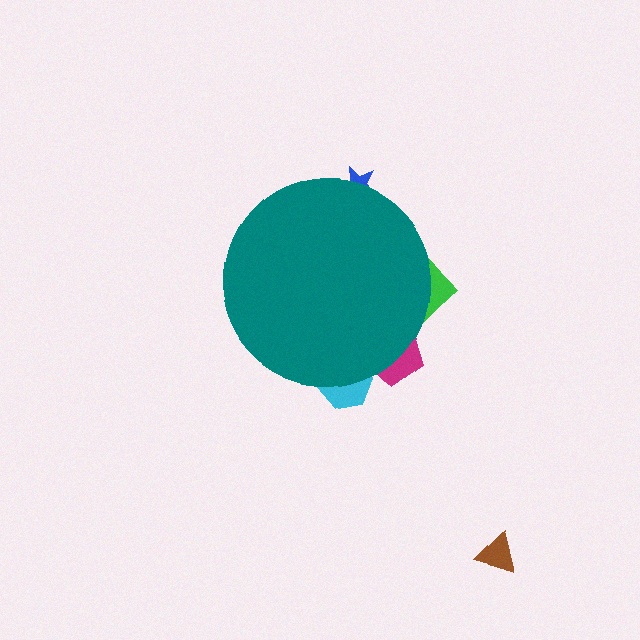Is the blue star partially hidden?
Yes, the blue star is partially hidden behind the teal circle.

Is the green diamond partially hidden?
Yes, the green diamond is partially hidden behind the teal circle.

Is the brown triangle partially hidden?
No, the brown triangle is fully visible.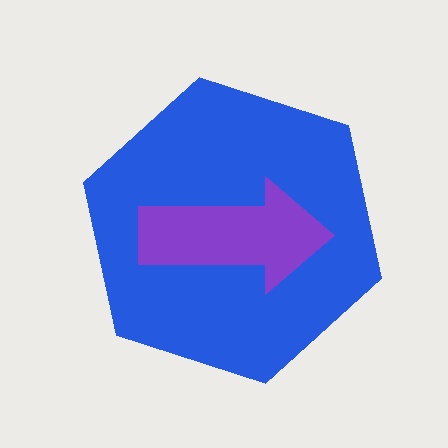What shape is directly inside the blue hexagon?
The purple arrow.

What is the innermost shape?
The purple arrow.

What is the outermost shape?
The blue hexagon.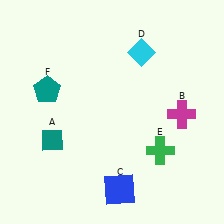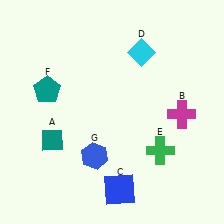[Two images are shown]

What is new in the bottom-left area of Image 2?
A blue hexagon (G) was added in the bottom-left area of Image 2.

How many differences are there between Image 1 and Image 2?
There is 1 difference between the two images.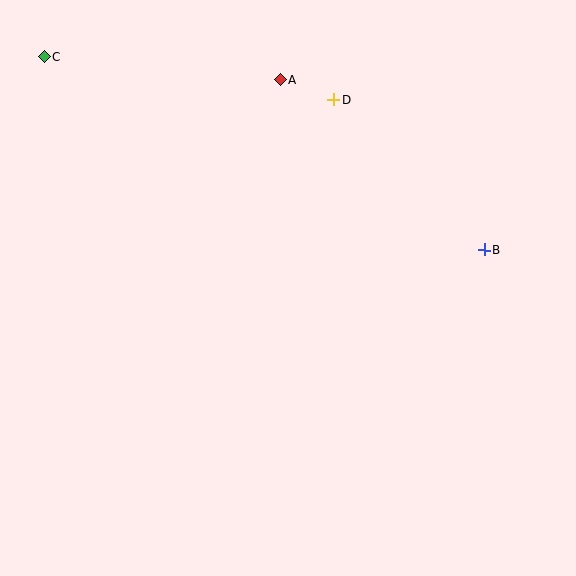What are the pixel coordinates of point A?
Point A is at (280, 80).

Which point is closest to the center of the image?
Point D at (334, 99) is closest to the center.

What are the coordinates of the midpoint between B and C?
The midpoint between B and C is at (264, 153).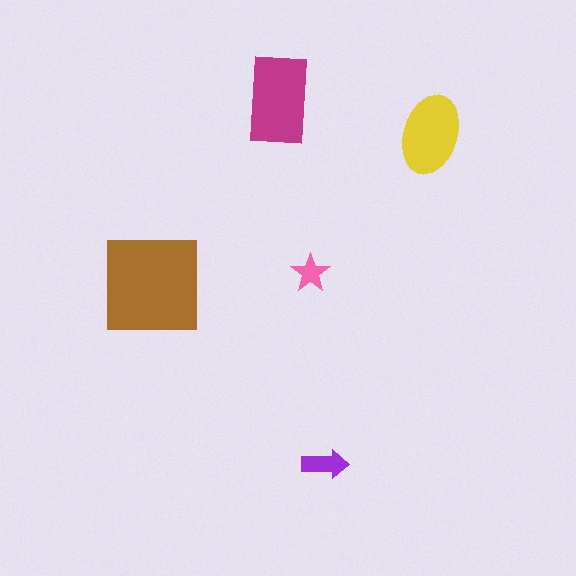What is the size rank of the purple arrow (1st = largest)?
4th.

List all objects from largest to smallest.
The brown square, the magenta rectangle, the yellow ellipse, the purple arrow, the pink star.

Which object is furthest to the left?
The brown square is leftmost.